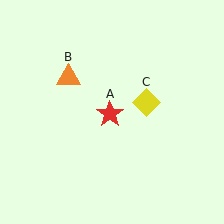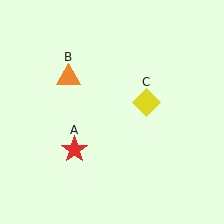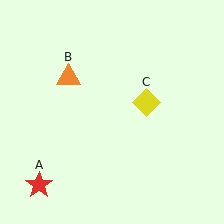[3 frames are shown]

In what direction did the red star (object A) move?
The red star (object A) moved down and to the left.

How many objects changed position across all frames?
1 object changed position: red star (object A).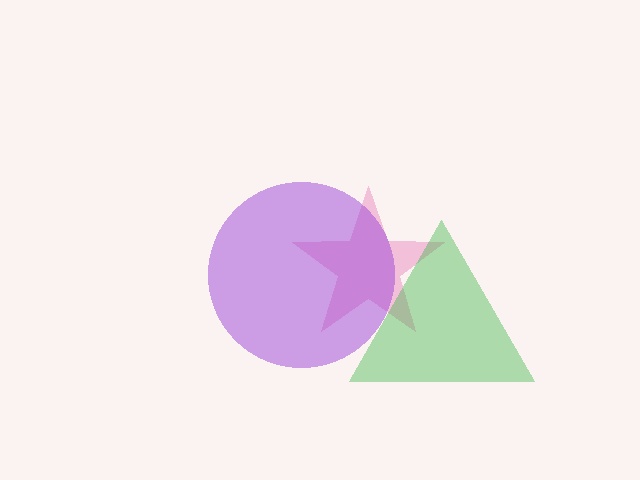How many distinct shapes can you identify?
There are 3 distinct shapes: a pink star, a purple circle, a green triangle.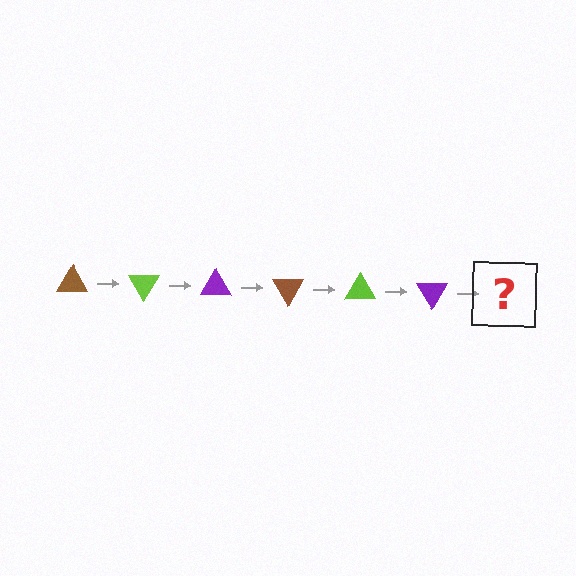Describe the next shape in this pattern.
It should be a brown triangle, rotated 360 degrees from the start.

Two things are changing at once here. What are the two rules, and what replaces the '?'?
The two rules are that it rotates 60 degrees each step and the color cycles through brown, lime, and purple. The '?' should be a brown triangle, rotated 360 degrees from the start.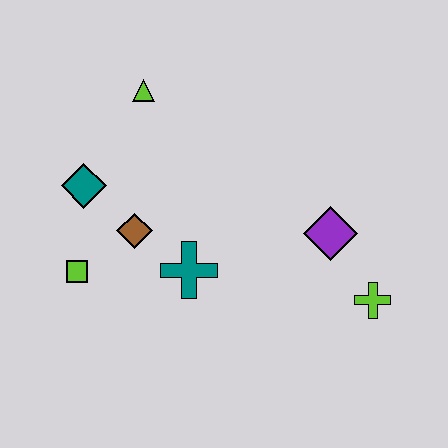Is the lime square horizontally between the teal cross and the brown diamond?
No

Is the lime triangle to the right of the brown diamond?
Yes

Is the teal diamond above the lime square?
Yes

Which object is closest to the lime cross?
The purple diamond is closest to the lime cross.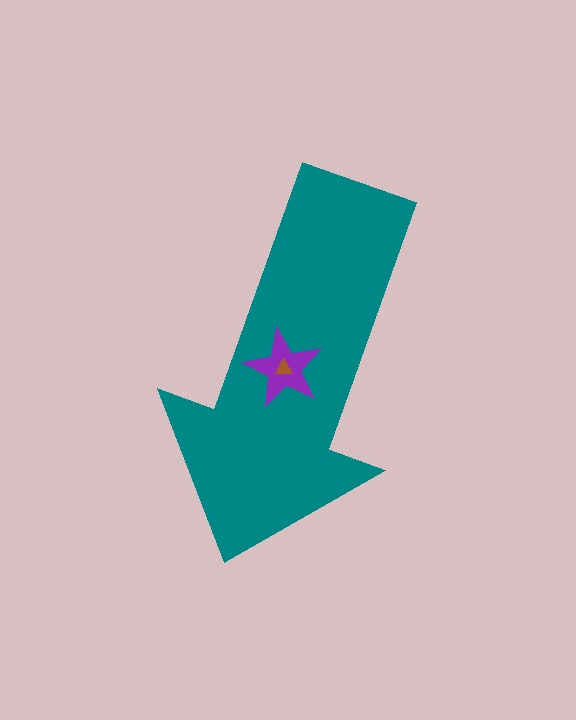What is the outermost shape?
The teal arrow.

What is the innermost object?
The brown triangle.